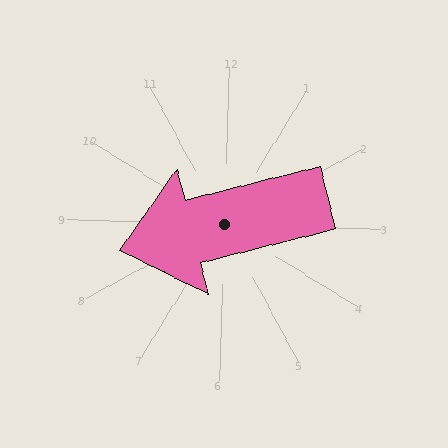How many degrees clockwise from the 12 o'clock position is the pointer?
Approximately 254 degrees.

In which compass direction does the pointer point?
West.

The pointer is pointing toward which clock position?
Roughly 8 o'clock.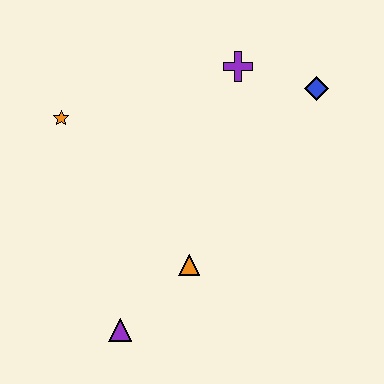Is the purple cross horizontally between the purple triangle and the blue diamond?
Yes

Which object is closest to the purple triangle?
The orange triangle is closest to the purple triangle.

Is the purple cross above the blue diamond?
Yes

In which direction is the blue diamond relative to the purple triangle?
The blue diamond is above the purple triangle.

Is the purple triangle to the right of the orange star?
Yes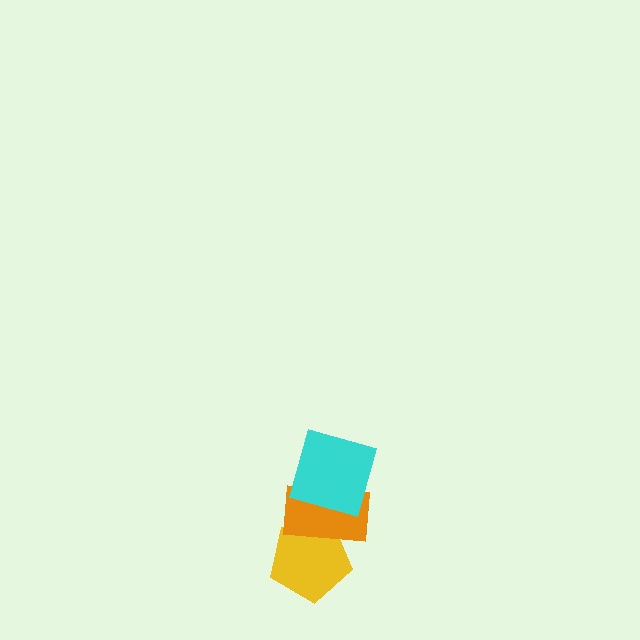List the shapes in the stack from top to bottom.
From top to bottom: the cyan square, the orange rectangle, the yellow pentagon.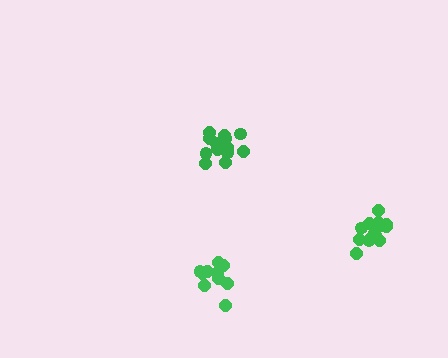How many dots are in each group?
Group 1: 16 dots, Group 2: 10 dots, Group 3: 14 dots (40 total).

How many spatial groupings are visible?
There are 3 spatial groupings.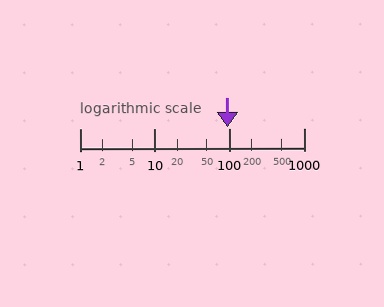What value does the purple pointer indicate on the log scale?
The pointer indicates approximately 95.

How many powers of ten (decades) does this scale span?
The scale spans 3 decades, from 1 to 1000.